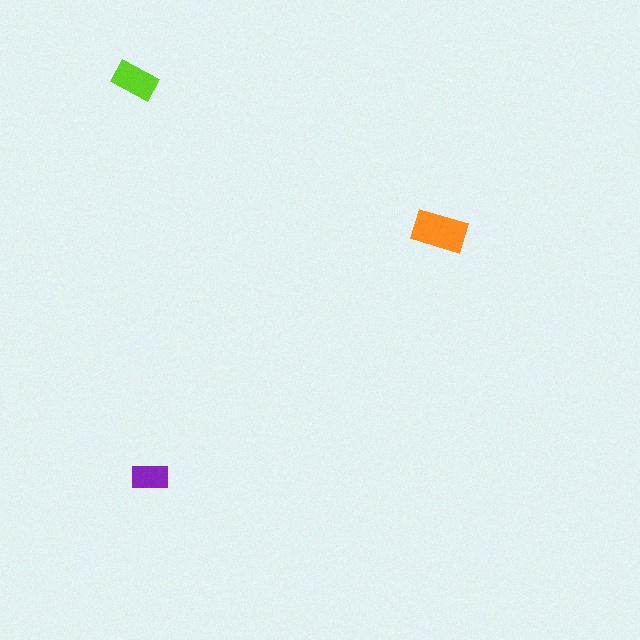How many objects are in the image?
There are 3 objects in the image.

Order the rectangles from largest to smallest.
the orange one, the lime one, the purple one.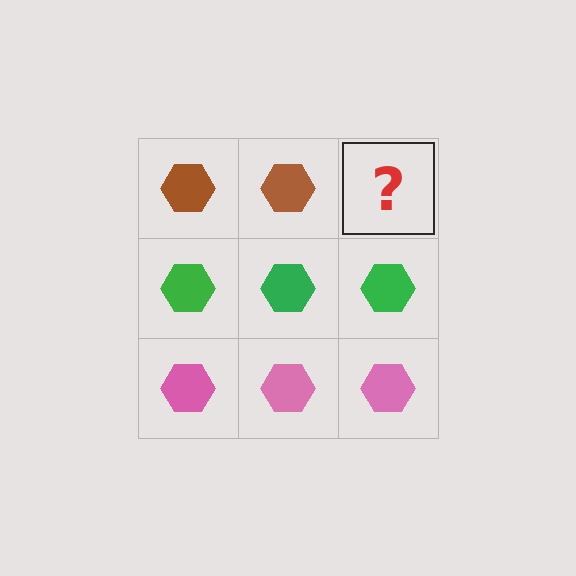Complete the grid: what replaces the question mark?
The question mark should be replaced with a brown hexagon.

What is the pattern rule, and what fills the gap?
The rule is that each row has a consistent color. The gap should be filled with a brown hexagon.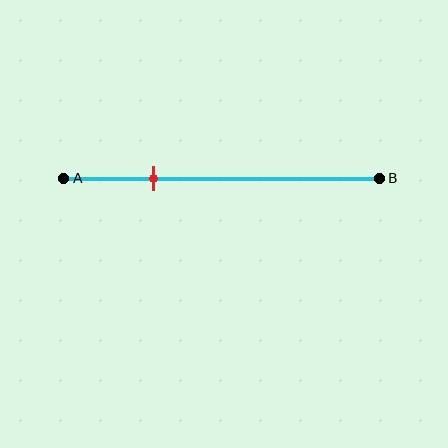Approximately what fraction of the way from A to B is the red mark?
The red mark is approximately 30% of the way from A to B.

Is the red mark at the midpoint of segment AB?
No, the mark is at about 30% from A, not at the 50% midpoint.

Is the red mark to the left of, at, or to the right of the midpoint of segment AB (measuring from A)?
The red mark is to the left of the midpoint of segment AB.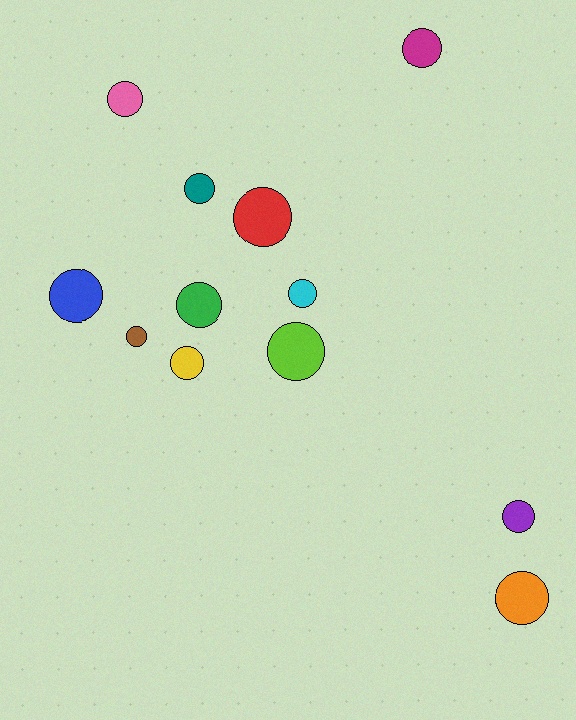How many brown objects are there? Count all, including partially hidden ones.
There is 1 brown object.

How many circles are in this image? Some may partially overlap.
There are 12 circles.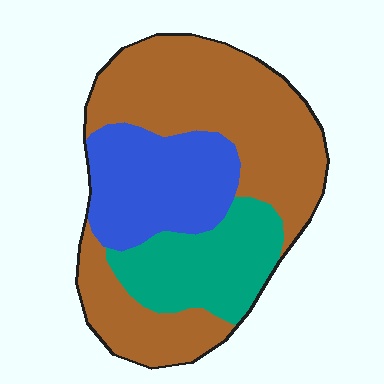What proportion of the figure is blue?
Blue covers around 25% of the figure.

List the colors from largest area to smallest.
From largest to smallest: brown, blue, teal.